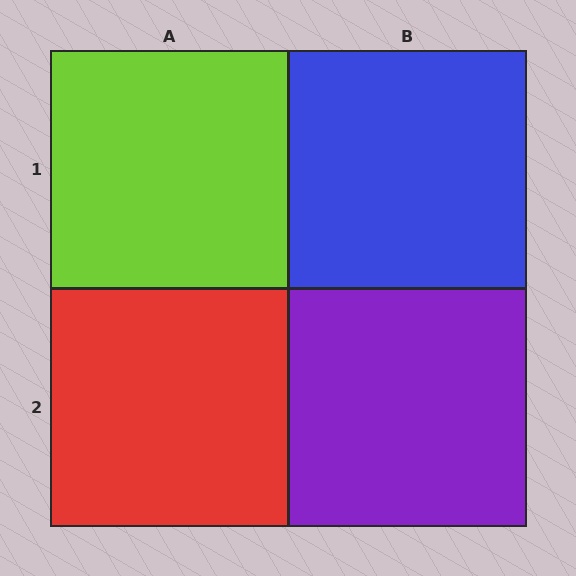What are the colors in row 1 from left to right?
Lime, blue.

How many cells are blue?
1 cell is blue.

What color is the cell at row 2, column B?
Purple.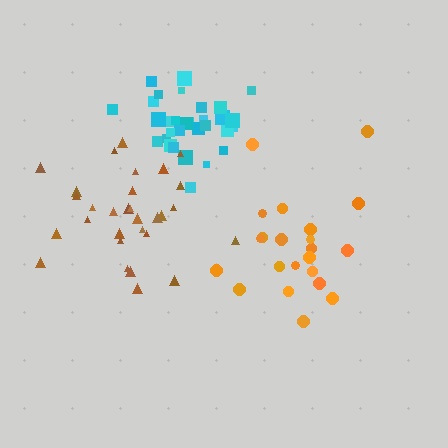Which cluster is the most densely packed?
Cyan.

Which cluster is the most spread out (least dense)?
Orange.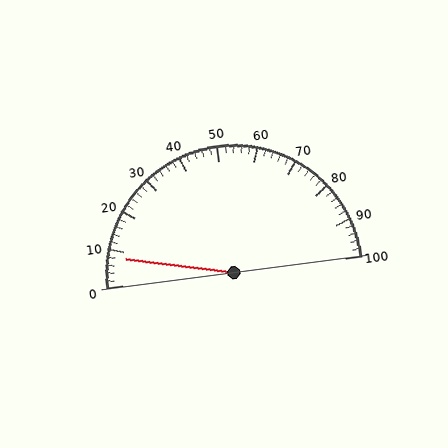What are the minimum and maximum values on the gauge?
The gauge ranges from 0 to 100.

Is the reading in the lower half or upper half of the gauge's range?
The reading is in the lower half of the range (0 to 100).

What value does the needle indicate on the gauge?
The needle indicates approximately 8.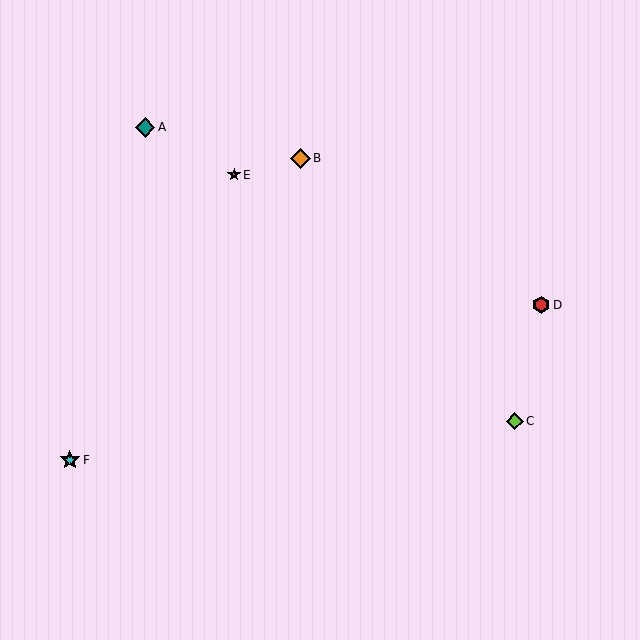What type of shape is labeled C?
Shape C is a lime diamond.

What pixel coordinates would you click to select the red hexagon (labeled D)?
Click at (541, 305) to select the red hexagon D.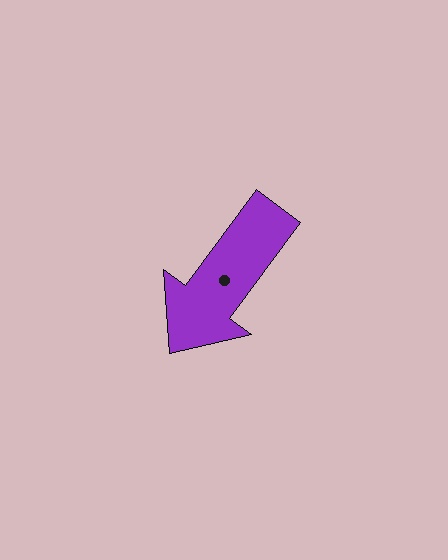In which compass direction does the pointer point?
Southwest.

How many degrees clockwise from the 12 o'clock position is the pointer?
Approximately 217 degrees.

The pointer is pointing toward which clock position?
Roughly 7 o'clock.